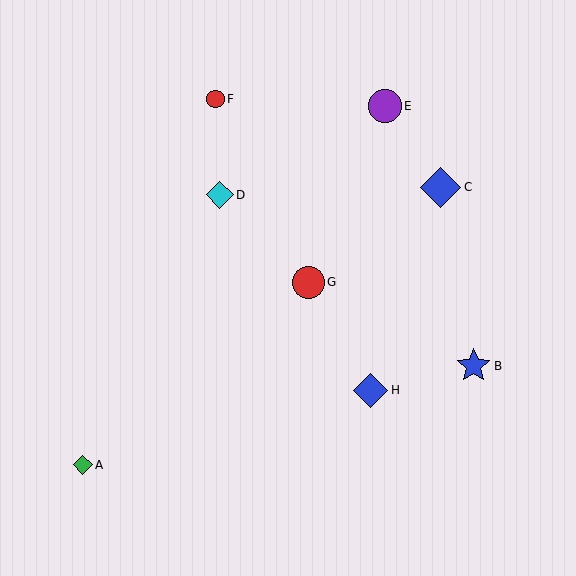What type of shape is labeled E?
Shape E is a purple circle.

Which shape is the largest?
The blue diamond (labeled C) is the largest.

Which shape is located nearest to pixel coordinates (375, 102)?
The purple circle (labeled E) at (385, 106) is nearest to that location.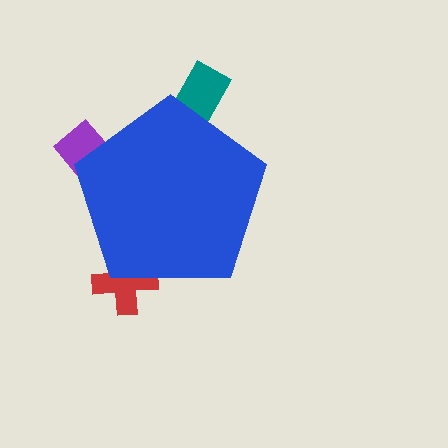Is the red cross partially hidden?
Yes, the red cross is partially hidden behind the blue pentagon.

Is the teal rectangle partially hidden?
Yes, the teal rectangle is partially hidden behind the blue pentagon.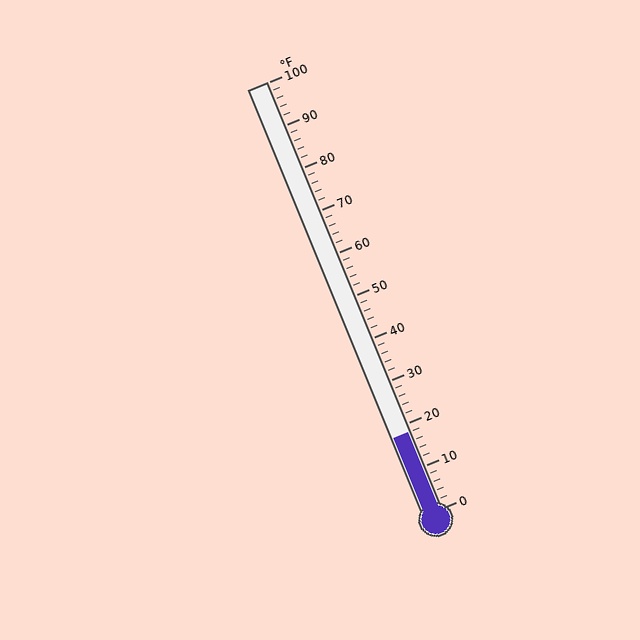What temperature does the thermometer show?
The thermometer shows approximately 18°F.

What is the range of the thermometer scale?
The thermometer scale ranges from 0°F to 100°F.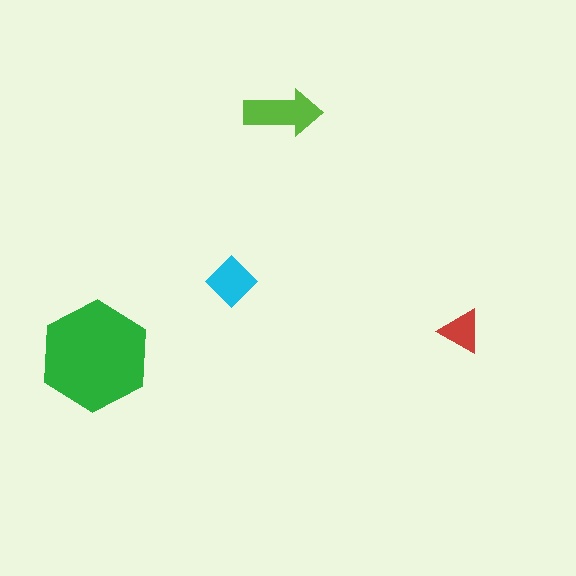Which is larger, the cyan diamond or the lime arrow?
The lime arrow.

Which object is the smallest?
The red triangle.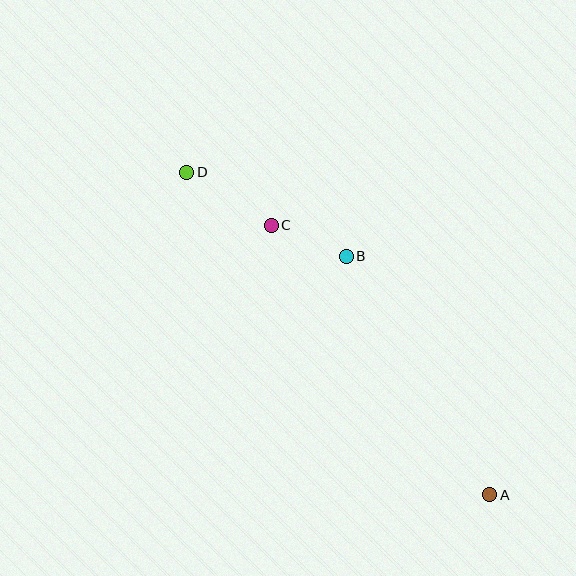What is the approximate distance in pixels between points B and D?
The distance between B and D is approximately 180 pixels.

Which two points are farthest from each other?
Points A and D are farthest from each other.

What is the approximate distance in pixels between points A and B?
The distance between A and B is approximately 278 pixels.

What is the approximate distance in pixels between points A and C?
The distance between A and C is approximately 347 pixels.